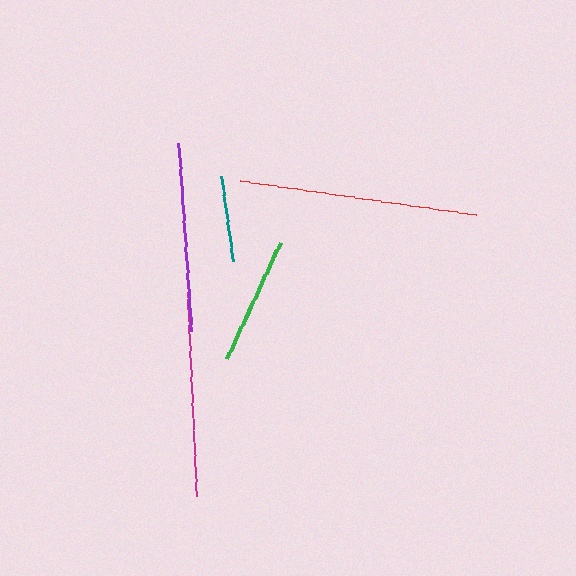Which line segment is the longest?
The red line is the longest at approximately 238 pixels.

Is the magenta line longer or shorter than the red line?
The red line is longer than the magenta line.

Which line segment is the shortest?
The teal line is the shortest at approximately 86 pixels.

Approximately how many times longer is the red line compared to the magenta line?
The red line is approximately 1.2 times the length of the magenta line.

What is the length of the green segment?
The green segment is approximately 128 pixels long.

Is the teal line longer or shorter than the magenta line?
The magenta line is longer than the teal line.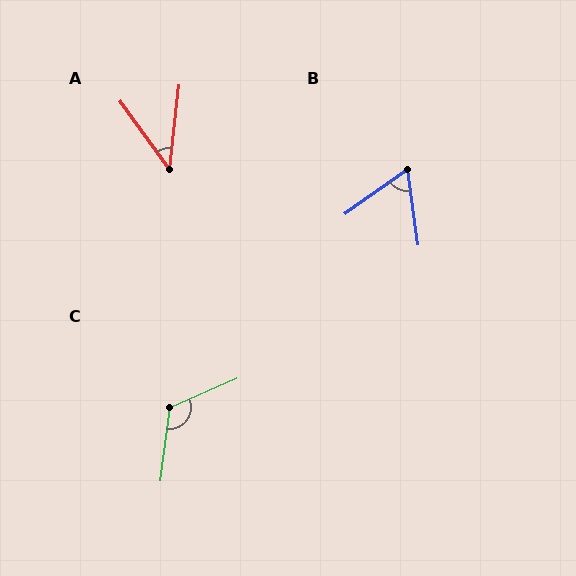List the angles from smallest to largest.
A (42°), B (63°), C (121°).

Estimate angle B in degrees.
Approximately 63 degrees.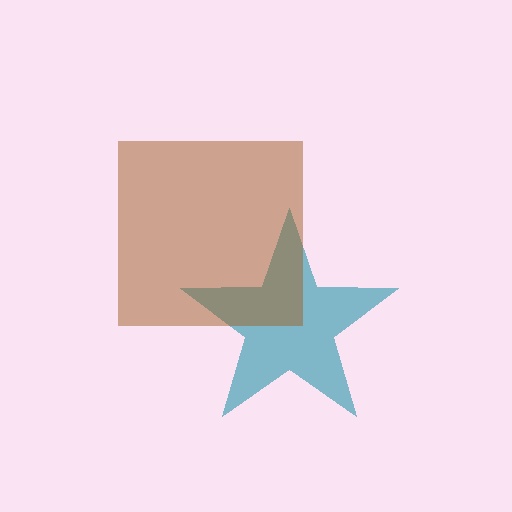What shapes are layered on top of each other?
The layered shapes are: a teal star, a brown square.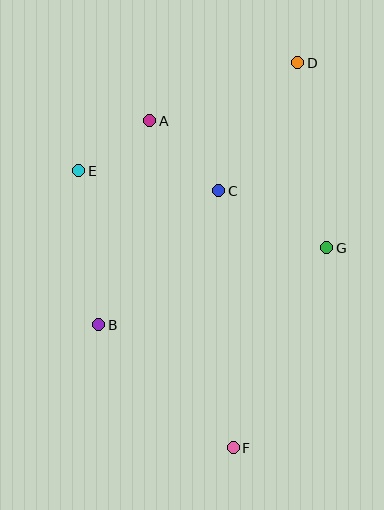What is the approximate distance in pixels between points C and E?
The distance between C and E is approximately 142 pixels.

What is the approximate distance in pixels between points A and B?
The distance between A and B is approximately 210 pixels.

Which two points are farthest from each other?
Points D and F are farthest from each other.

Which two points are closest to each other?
Points A and E are closest to each other.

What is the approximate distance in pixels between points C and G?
The distance between C and G is approximately 122 pixels.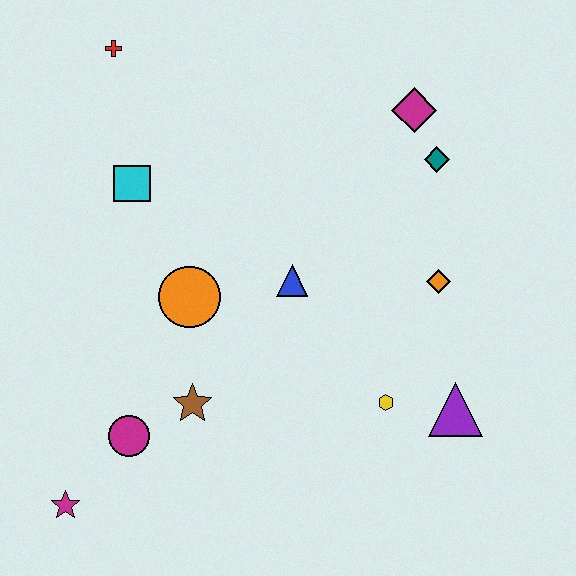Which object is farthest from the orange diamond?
The magenta star is farthest from the orange diamond.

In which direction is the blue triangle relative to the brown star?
The blue triangle is above the brown star.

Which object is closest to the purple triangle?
The yellow hexagon is closest to the purple triangle.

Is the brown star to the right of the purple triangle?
No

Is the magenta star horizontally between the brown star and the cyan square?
No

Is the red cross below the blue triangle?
No